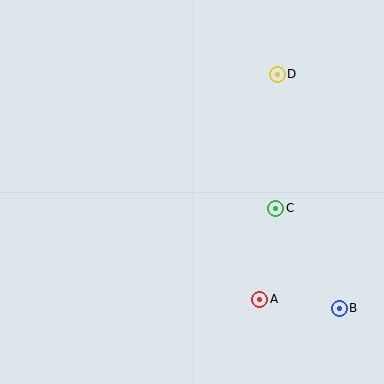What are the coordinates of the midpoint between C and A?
The midpoint between C and A is at (268, 254).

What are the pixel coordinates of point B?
Point B is at (339, 308).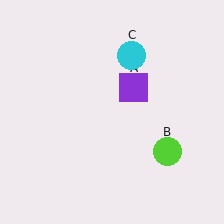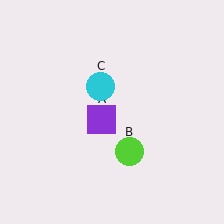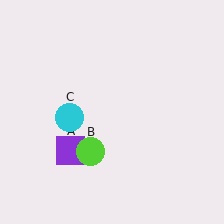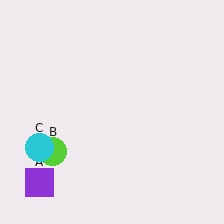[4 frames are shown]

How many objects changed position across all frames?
3 objects changed position: purple square (object A), lime circle (object B), cyan circle (object C).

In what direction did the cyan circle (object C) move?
The cyan circle (object C) moved down and to the left.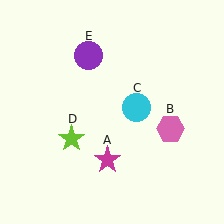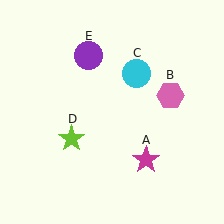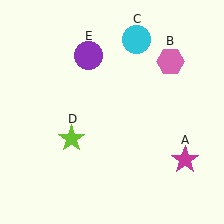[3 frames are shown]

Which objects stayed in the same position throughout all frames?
Lime star (object D) and purple circle (object E) remained stationary.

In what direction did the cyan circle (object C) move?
The cyan circle (object C) moved up.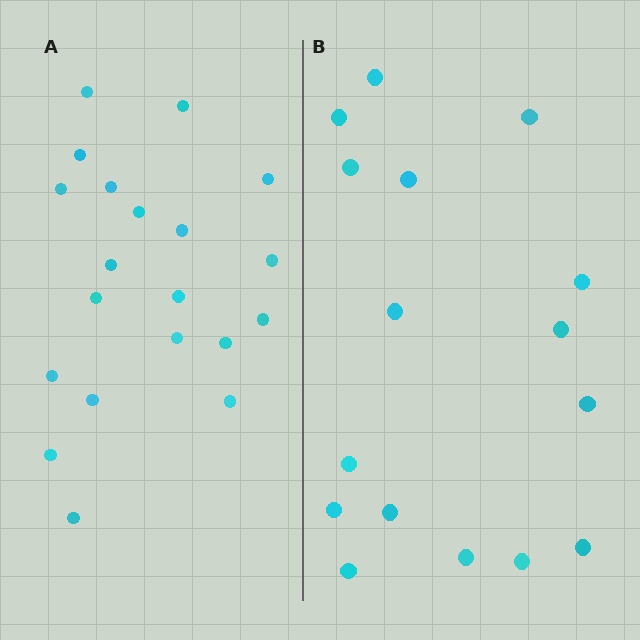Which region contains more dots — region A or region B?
Region A (the left region) has more dots.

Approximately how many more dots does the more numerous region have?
Region A has about 4 more dots than region B.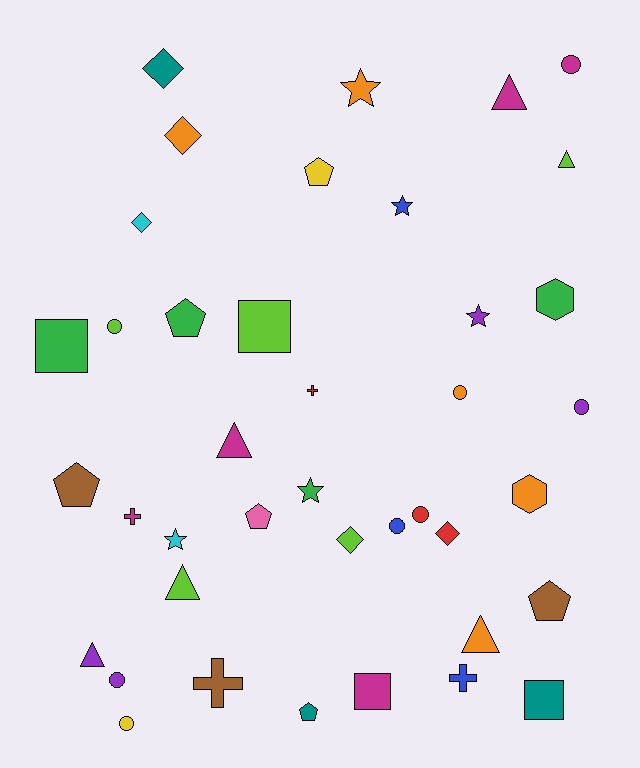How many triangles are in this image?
There are 6 triangles.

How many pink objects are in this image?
There is 1 pink object.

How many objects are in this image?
There are 40 objects.